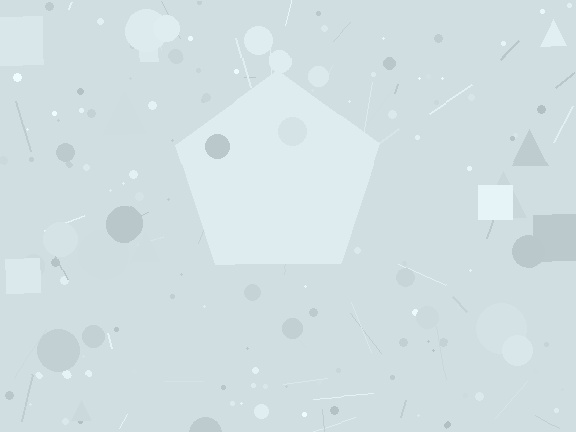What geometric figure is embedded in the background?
A pentagon is embedded in the background.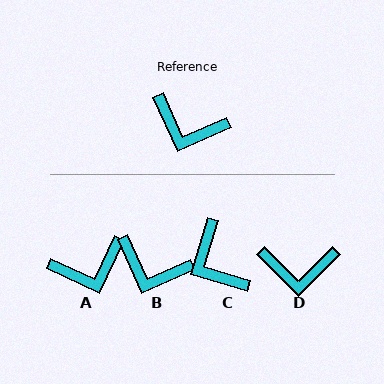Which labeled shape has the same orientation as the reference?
B.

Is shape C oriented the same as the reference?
No, it is off by about 41 degrees.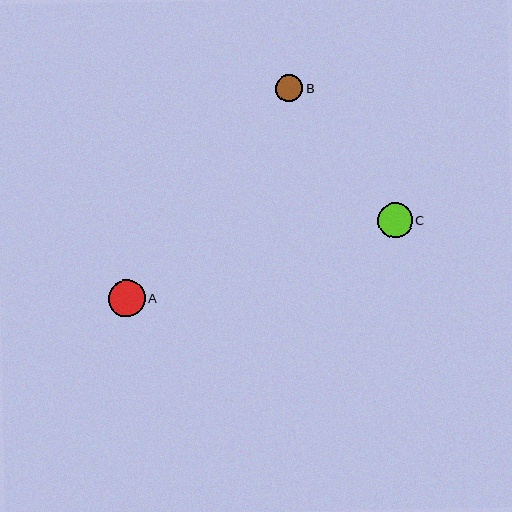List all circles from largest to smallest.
From largest to smallest: A, C, B.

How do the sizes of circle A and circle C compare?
Circle A and circle C are approximately the same size.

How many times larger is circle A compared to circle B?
Circle A is approximately 1.3 times the size of circle B.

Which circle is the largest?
Circle A is the largest with a size of approximately 37 pixels.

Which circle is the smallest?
Circle B is the smallest with a size of approximately 27 pixels.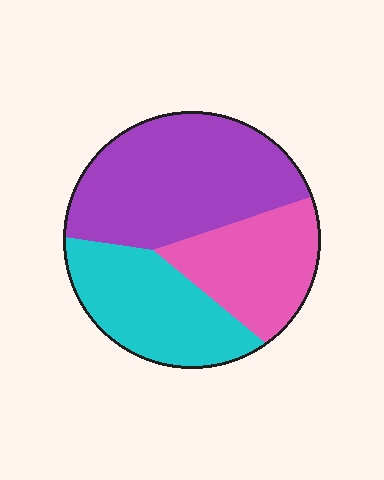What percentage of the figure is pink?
Pink takes up between a quarter and a half of the figure.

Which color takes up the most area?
Purple, at roughly 45%.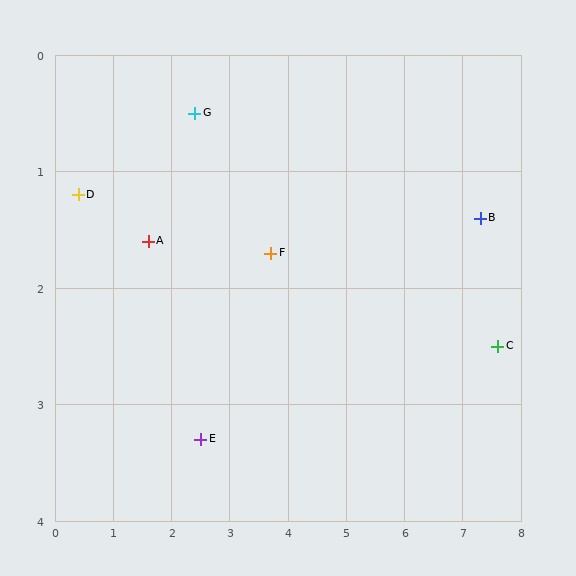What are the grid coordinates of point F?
Point F is at approximately (3.7, 1.7).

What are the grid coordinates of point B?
Point B is at approximately (7.3, 1.4).